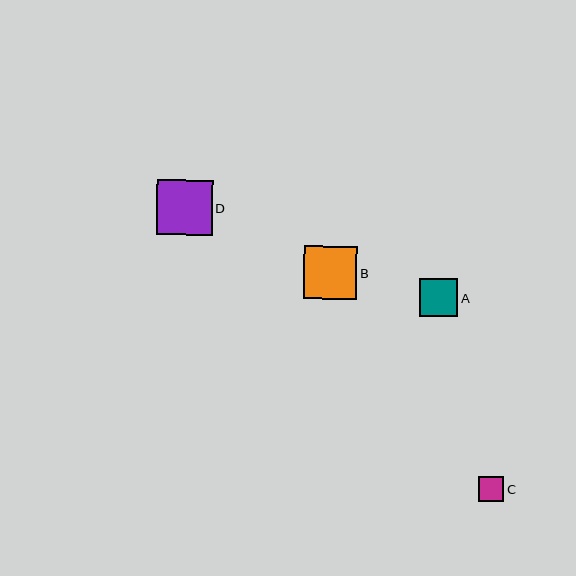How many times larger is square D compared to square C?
Square D is approximately 2.2 times the size of square C.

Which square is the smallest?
Square C is the smallest with a size of approximately 25 pixels.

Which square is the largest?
Square D is the largest with a size of approximately 55 pixels.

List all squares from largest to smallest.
From largest to smallest: D, B, A, C.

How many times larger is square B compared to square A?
Square B is approximately 1.4 times the size of square A.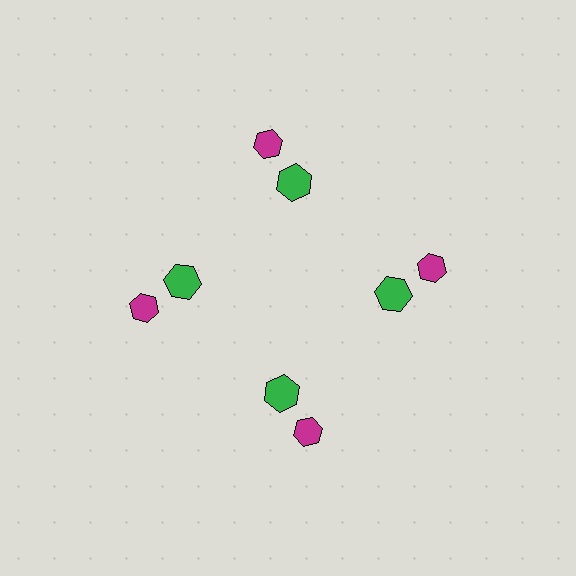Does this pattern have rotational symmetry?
Yes, this pattern has 4-fold rotational symmetry. It looks the same after rotating 90 degrees around the center.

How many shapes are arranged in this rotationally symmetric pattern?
There are 8 shapes, arranged in 4 groups of 2.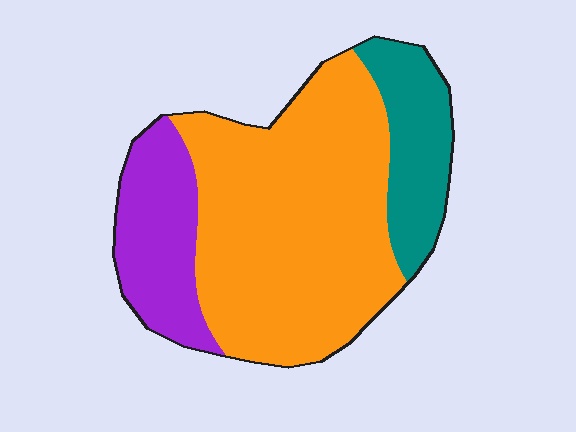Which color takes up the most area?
Orange, at roughly 65%.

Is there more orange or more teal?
Orange.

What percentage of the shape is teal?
Teal covers 17% of the shape.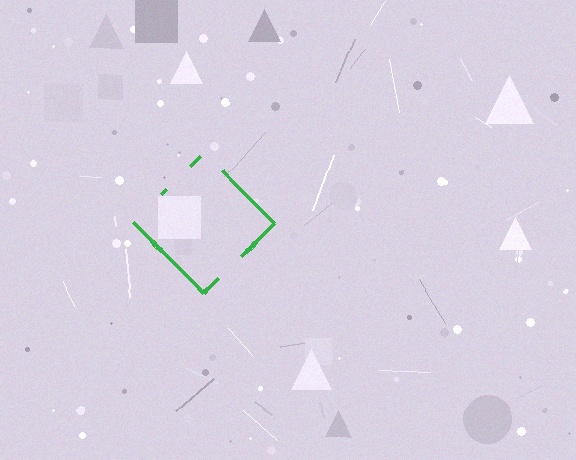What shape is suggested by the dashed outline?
The dashed outline suggests a diamond.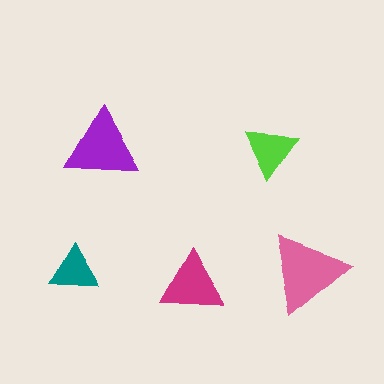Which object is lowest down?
The magenta triangle is bottommost.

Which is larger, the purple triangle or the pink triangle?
The pink one.